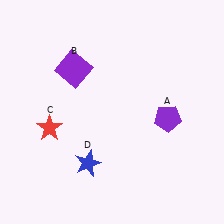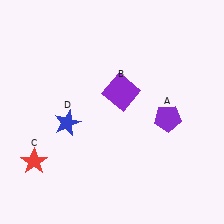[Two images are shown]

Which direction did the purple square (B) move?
The purple square (B) moved right.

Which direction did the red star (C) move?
The red star (C) moved down.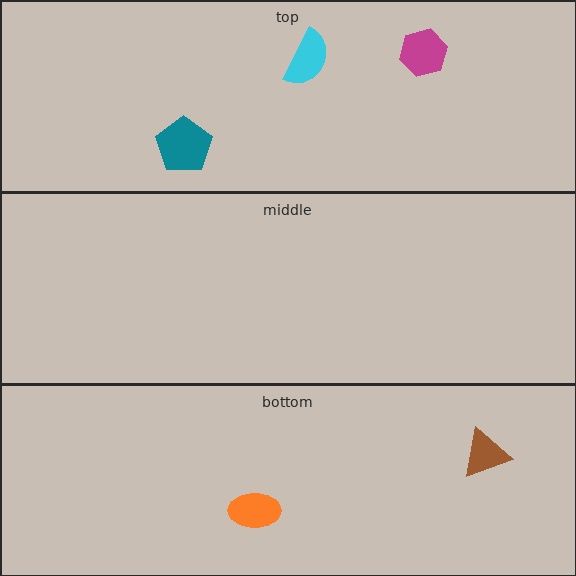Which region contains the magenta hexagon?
The top region.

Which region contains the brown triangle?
The bottom region.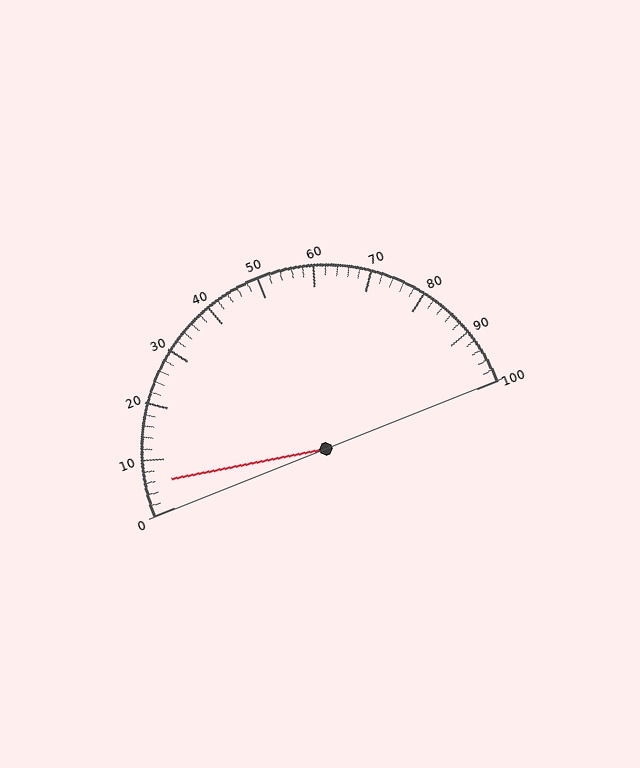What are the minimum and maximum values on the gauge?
The gauge ranges from 0 to 100.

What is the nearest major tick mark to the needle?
The nearest major tick mark is 10.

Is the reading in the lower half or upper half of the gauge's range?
The reading is in the lower half of the range (0 to 100).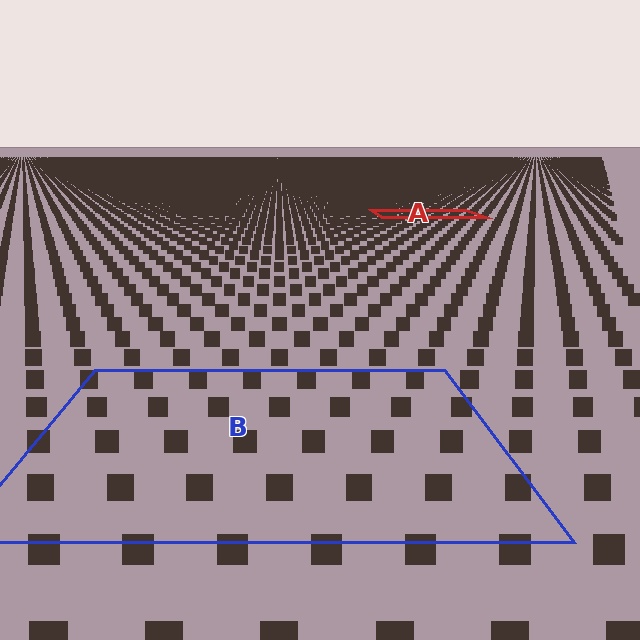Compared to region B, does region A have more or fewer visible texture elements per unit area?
Region A has more texture elements per unit area — they are packed more densely because it is farther away.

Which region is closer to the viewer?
Region B is closer. The texture elements there are larger and more spread out.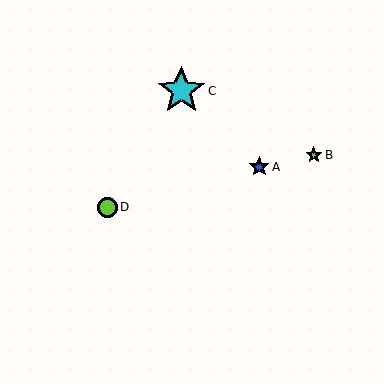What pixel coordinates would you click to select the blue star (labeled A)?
Click at (259, 167) to select the blue star A.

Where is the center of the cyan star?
The center of the cyan star is at (181, 91).